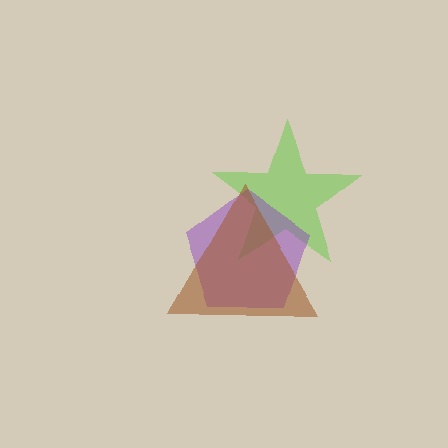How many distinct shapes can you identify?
There are 3 distinct shapes: a lime star, a purple pentagon, a brown triangle.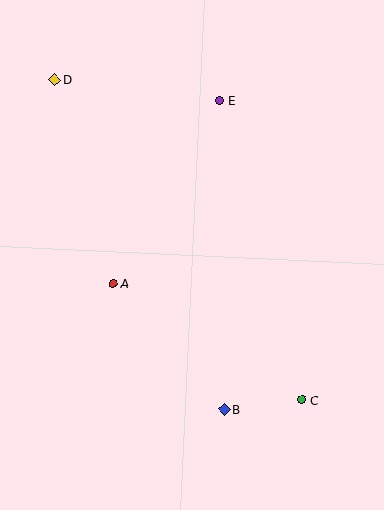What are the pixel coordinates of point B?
Point B is at (224, 410).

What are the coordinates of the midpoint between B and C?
The midpoint between B and C is at (263, 405).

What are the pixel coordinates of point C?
Point C is at (302, 400).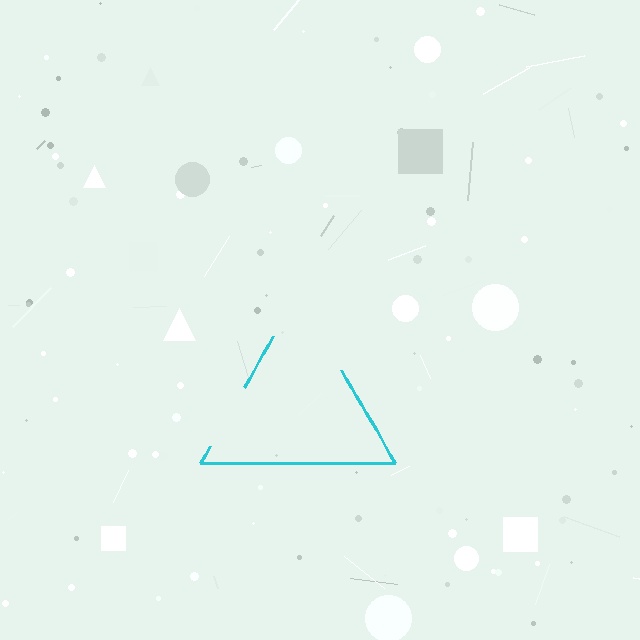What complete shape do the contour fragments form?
The contour fragments form a triangle.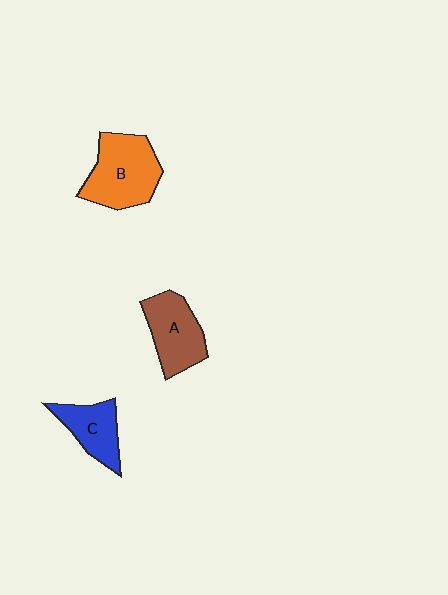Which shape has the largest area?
Shape B (orange).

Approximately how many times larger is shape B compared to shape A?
Approximately 1.2 times.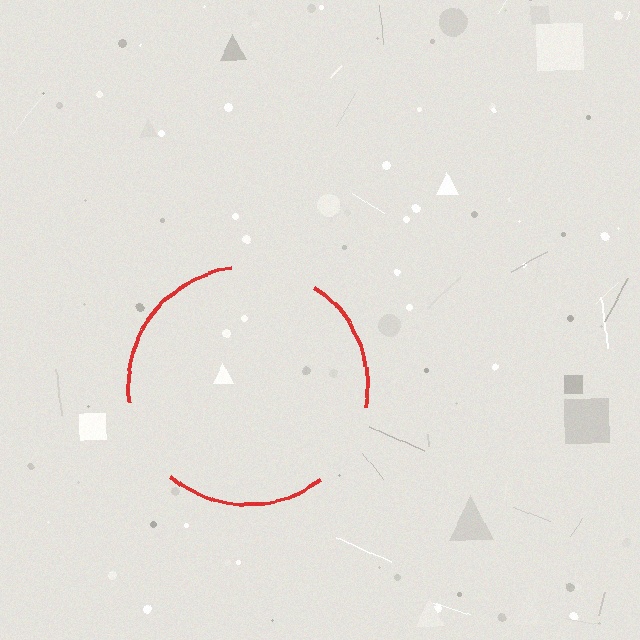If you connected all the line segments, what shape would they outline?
They would outline a circle.